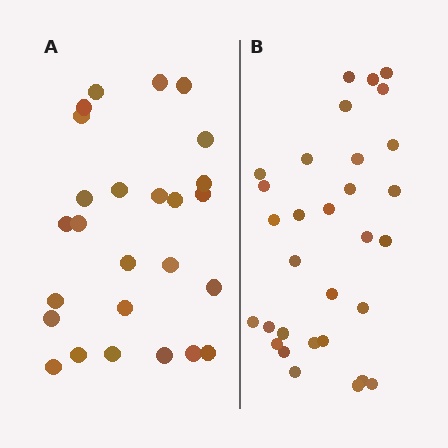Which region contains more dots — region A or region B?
Region B (the right region) has more dots.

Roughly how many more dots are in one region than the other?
Region B has about 5 more dots than region A.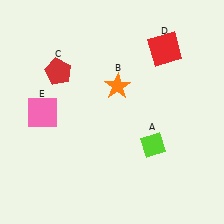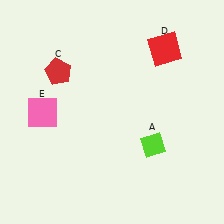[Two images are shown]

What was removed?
The orange star (B) was removed in Image 2.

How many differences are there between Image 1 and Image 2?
There is 1 difference between the two images.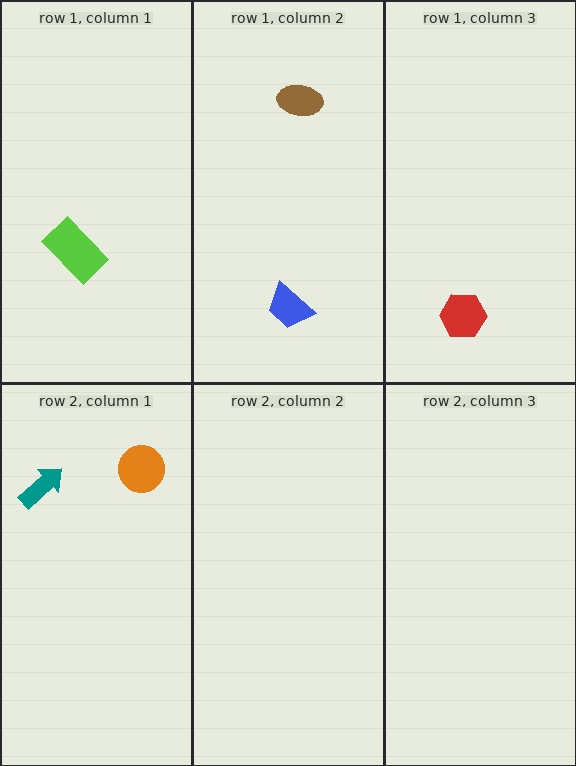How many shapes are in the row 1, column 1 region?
1.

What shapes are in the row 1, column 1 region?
The lime rectangle.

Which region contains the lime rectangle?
The row 1, column 1 region.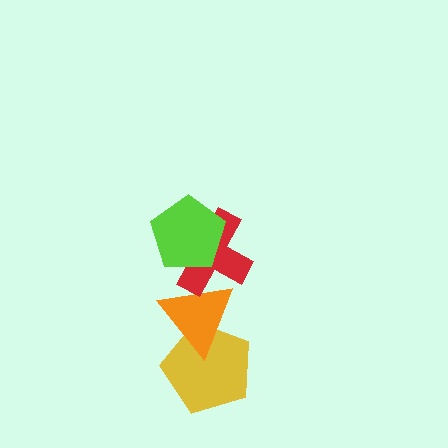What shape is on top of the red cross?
The lime pentagon is on top of the red cross.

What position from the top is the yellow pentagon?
The yellow pentagon is 4th from the top.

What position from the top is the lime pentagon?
The lime pentagon is 1st from the top.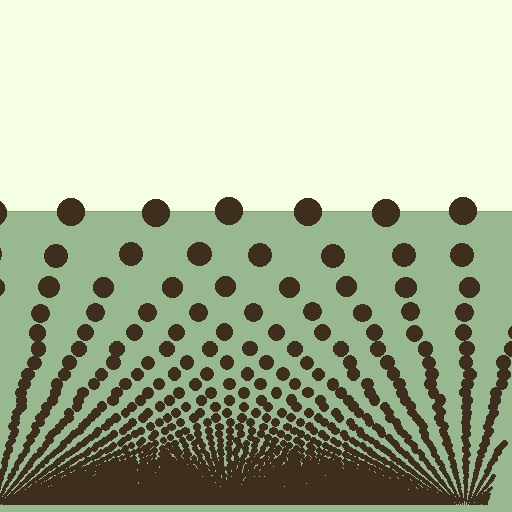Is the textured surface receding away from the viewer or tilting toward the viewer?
The surface appears to tilt toward the viewer. Texture elements get larger and sparser toward the top.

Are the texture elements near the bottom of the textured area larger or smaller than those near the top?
Smaller. The gradient is inverted — elements near the bottom are smaller and denser.